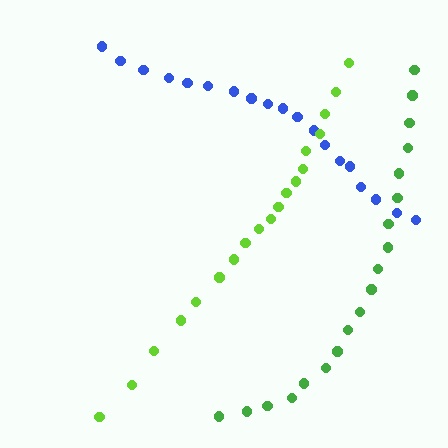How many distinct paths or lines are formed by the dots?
There are 3 distinct paths.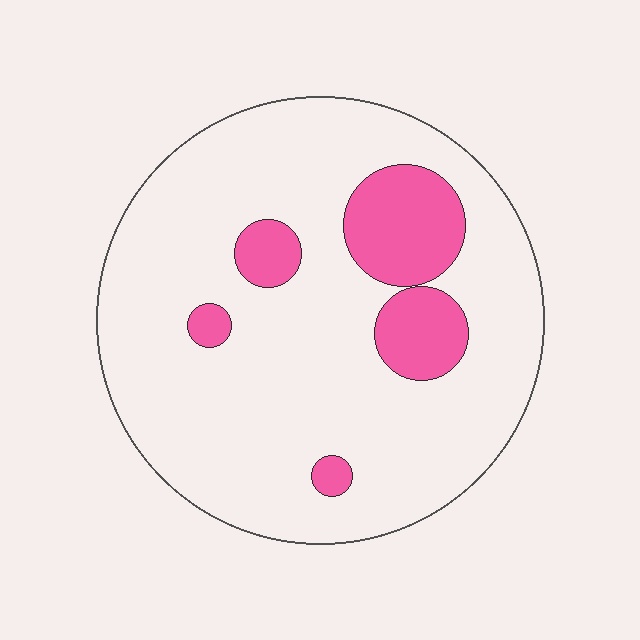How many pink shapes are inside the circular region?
5.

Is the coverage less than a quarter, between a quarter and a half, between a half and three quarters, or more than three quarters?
Less than a quarter.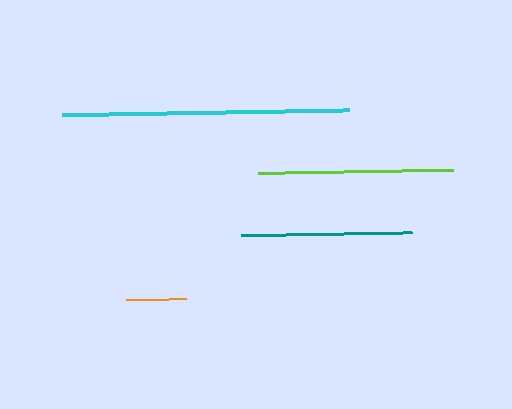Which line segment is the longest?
The cyan line is the longest at approximately 286 pixels.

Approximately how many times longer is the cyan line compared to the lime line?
The cyan line is approximately 1.5 times the length of the lime line.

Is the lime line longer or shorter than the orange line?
The lime line is longer than the orange line.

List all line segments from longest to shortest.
From longest to shortest: cyan, lime, teal, orange.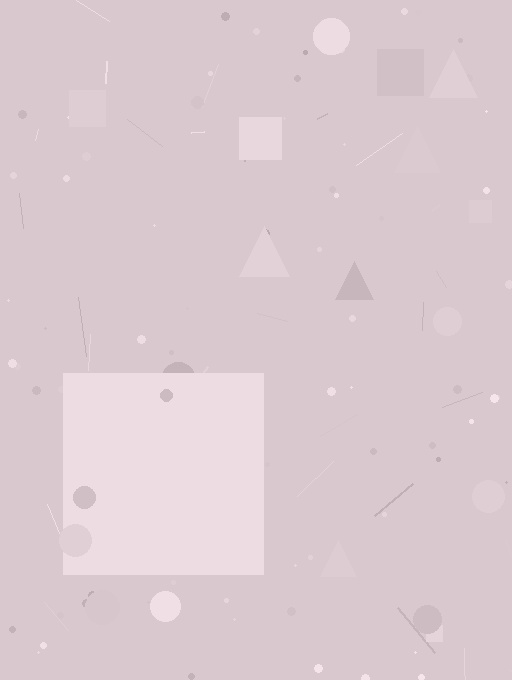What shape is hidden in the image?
A square is hidden in the image.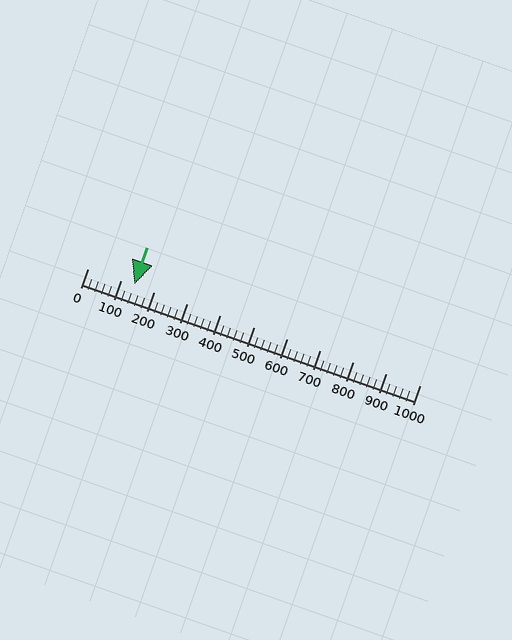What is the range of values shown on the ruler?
The ruler shows values from 0 to 1000.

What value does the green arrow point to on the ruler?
The green arrow points to approximately 140.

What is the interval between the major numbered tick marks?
The major tick marks are spaced 100 units apart.